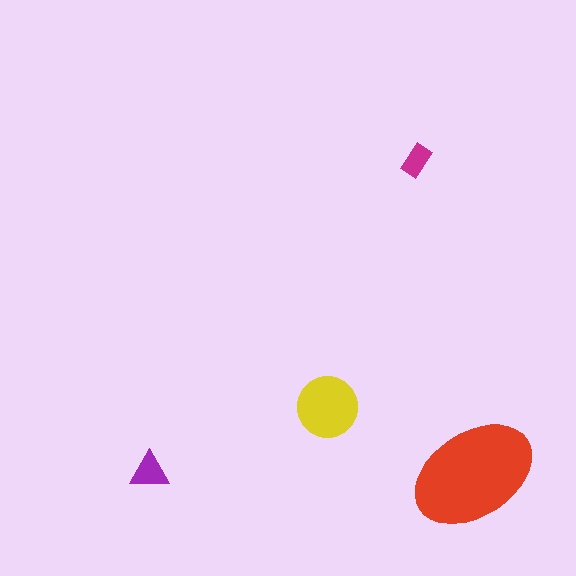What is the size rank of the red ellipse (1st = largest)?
1st.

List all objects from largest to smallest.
The red ellipse, the yellow circle, the purple triangle, the magenta rectangle.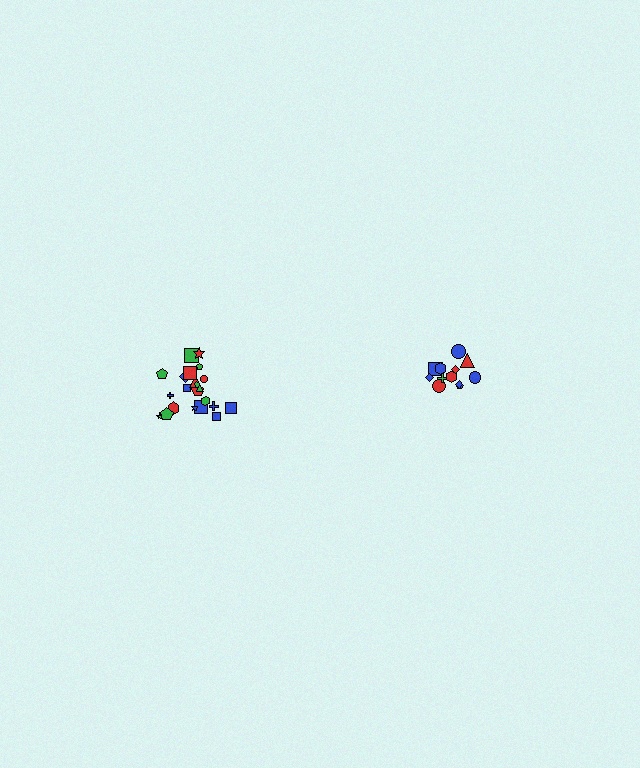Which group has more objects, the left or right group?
The left group.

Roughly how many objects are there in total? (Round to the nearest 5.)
Roughly 35 objects in total.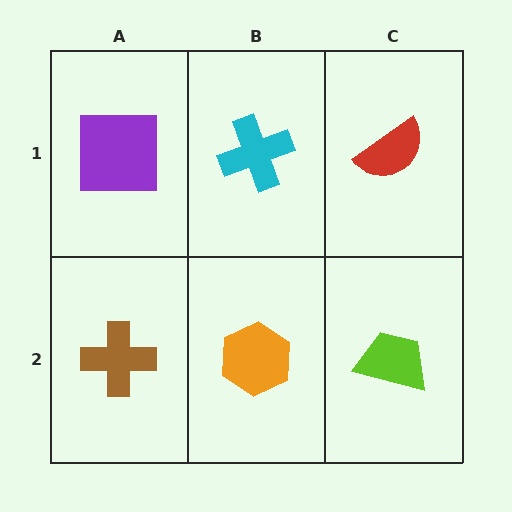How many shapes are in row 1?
3 shapes.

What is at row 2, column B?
An orange hexagon.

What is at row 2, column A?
A brown cross.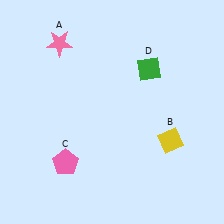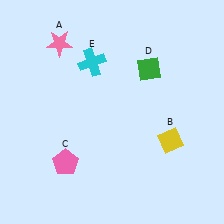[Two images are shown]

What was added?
A cyan cross (E) was added in Image 2.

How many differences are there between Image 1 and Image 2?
There is 1 difference between the two images.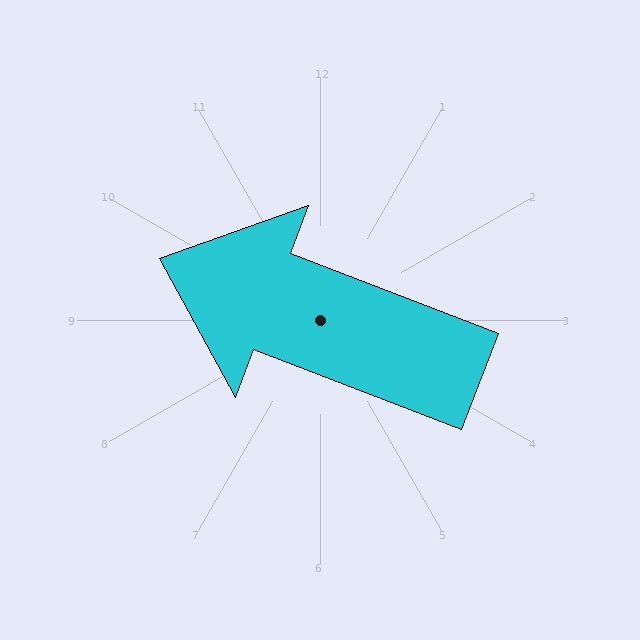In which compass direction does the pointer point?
West.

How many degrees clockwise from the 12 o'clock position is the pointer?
Approximately 291 degrees.